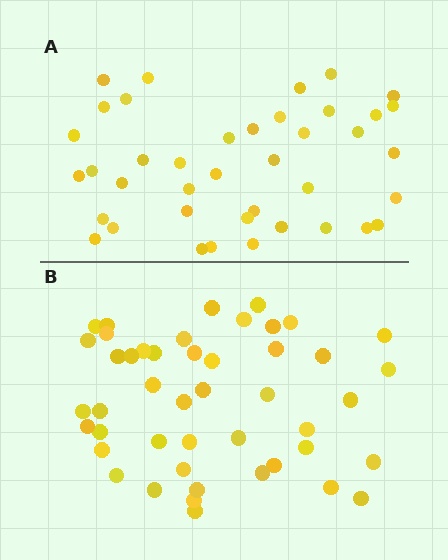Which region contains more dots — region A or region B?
Region B (the bottom region) has more dots.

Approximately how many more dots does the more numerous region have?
Region B has about 6 more dots than region A.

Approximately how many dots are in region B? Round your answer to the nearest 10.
About 50 dots. (The exact count is 46, which rounds to 50.)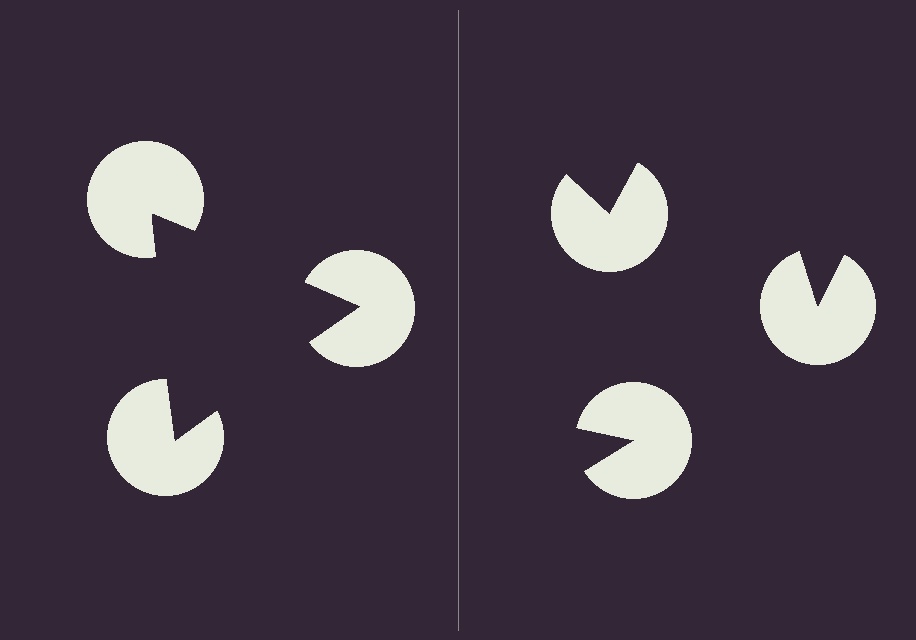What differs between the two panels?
The pac-man discs are positioned identically on both sides; only the wedge orientations differ. On the left they align to a triangle; on the right they are misaligned.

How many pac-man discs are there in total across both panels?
6 — 3 on each side.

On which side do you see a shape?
An illusory triangle appears on the left side. On the right side the wedge cuts are rotated, so no coherent shape forms.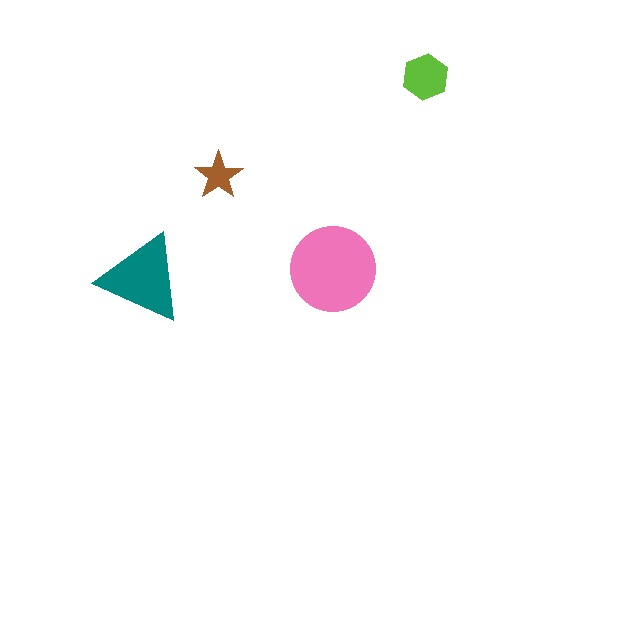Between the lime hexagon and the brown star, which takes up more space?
The lime hexagon.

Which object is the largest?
The pink circle.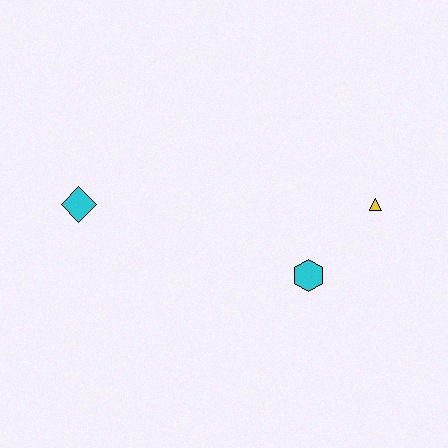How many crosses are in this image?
There are no crosses.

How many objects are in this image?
There are 3 objects.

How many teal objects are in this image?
There are no teal objects.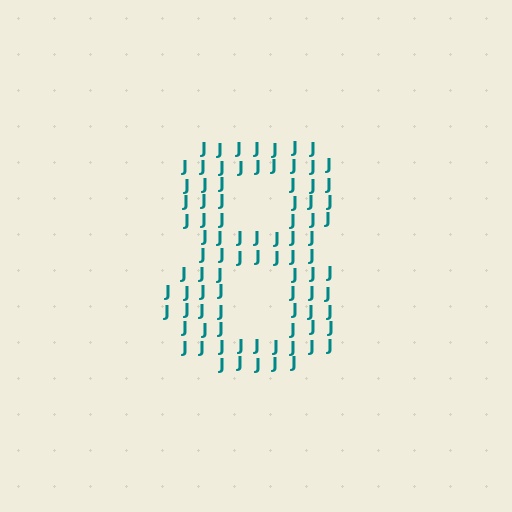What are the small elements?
The small elements are letter J's.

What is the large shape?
The large shape is the digit 8.